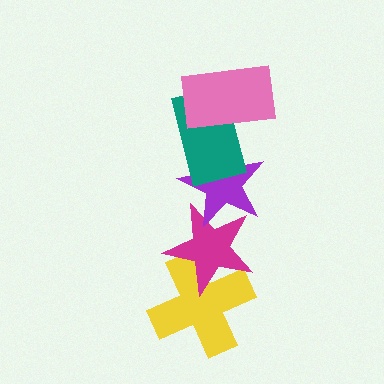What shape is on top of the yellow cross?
The magenta star is on top of the yellow cross.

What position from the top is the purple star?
The purple star is 3rd from the top.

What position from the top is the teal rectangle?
The teal rectangle is 2nd from the top.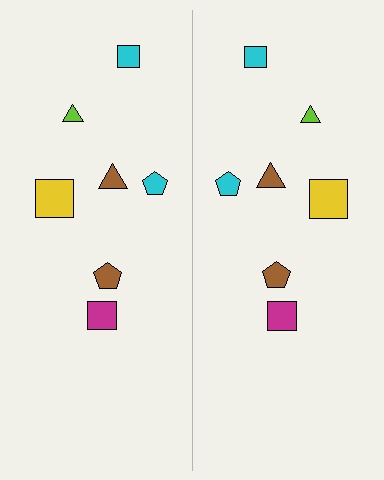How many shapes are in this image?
There are 14 shapes in this image.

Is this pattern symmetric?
Yes, this pattern has bilateral (reflection) symmetry.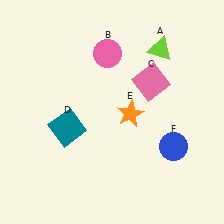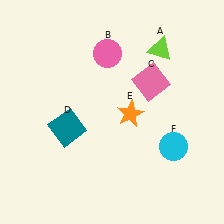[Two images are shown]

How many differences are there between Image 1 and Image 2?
There is 1 difference between the two images.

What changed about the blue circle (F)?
In Image 1, F is blue. In Image 2, it changed to cyan.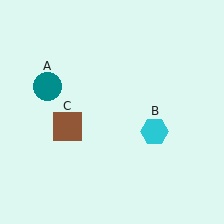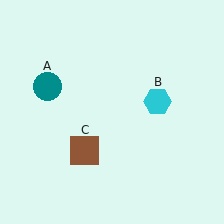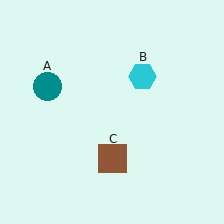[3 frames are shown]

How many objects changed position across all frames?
2 objects changed position: cyan hexagon (object B), brown square (object C).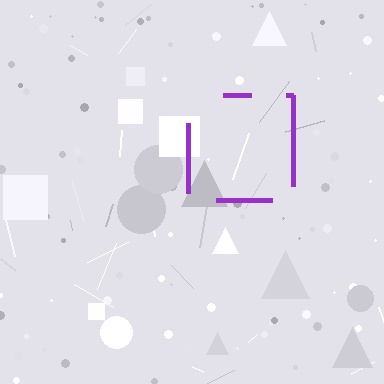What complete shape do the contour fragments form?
The contour fragments form a square.